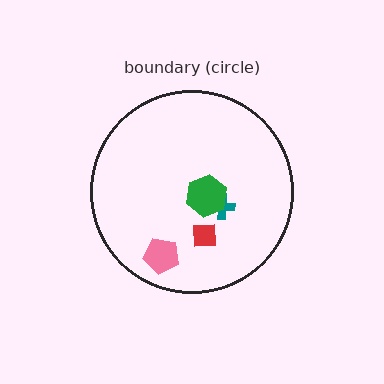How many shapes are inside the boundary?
4 inside, 0 outside.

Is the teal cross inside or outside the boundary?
Inside.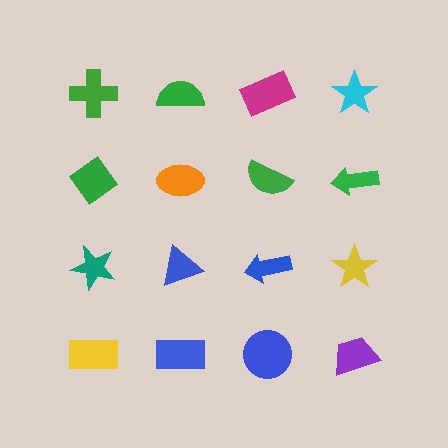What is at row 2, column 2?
An orange ellipse.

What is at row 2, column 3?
A green semicircle.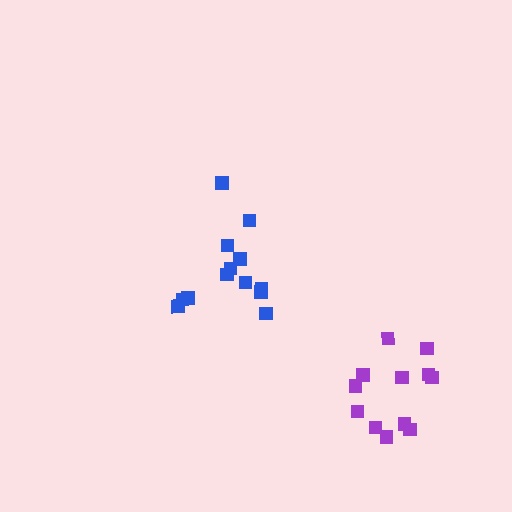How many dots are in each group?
Group 1: 13 dots, Group 2: 12 dots (25 total).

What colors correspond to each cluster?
The clusters are colored: blue, purple.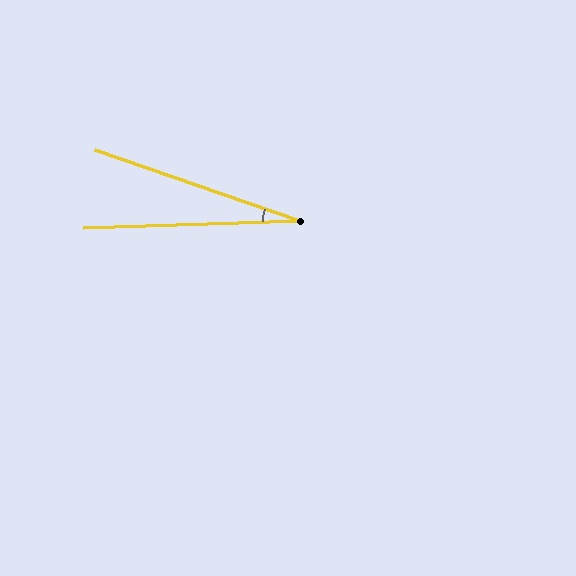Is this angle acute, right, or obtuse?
It is acute.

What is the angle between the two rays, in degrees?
Approximately 21 degrees.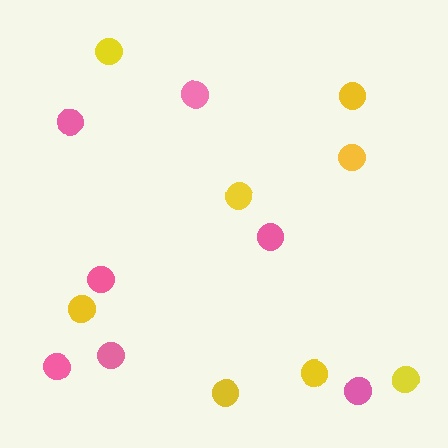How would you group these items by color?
There are 2 groups: one group of yellow circles (8) and one group of pink circles (7).